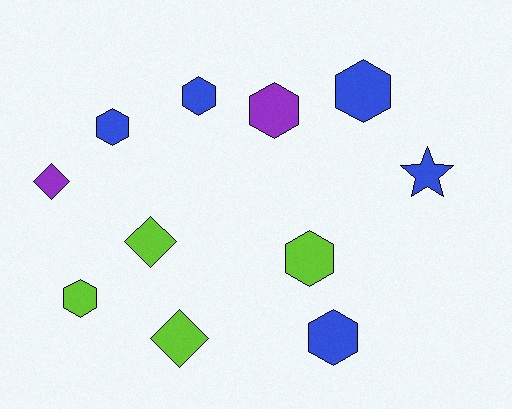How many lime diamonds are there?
There are 2 lime diamonds.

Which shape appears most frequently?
Hexagon, with 7 objects.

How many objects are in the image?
There are 11 objects.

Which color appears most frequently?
Blue, with 5 objects.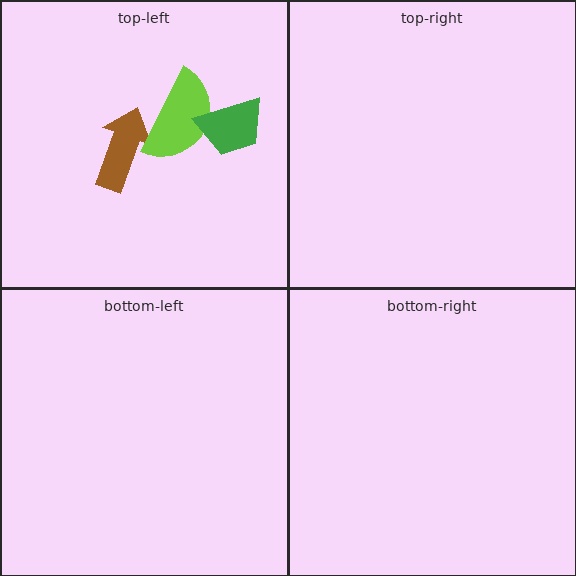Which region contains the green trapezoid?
The top-left region.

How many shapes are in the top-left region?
3.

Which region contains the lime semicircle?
The top-left region.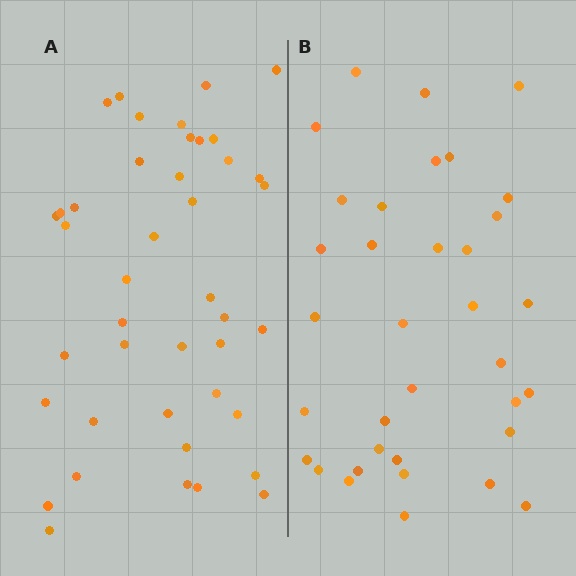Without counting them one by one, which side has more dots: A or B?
Region A (the left region) has more dots.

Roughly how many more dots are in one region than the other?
Region A has roughly 8 or so more dots than region B.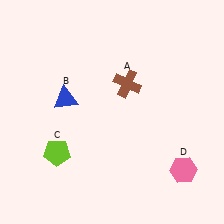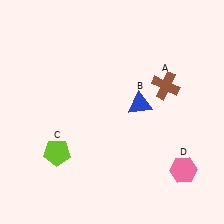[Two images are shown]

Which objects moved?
The objects that moved are: the brown cross (A), the blue triangle (B).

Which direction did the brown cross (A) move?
The brown cross (A) moved right.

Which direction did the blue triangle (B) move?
The blue triangle (B) moved right.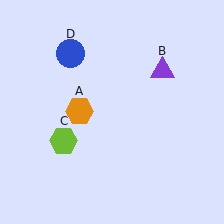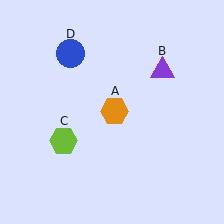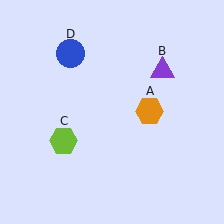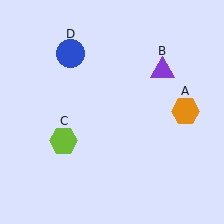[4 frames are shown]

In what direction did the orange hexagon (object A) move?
The orange hexagon (object A) moved right.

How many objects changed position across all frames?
1 object changed position: orange hexagon (object A).